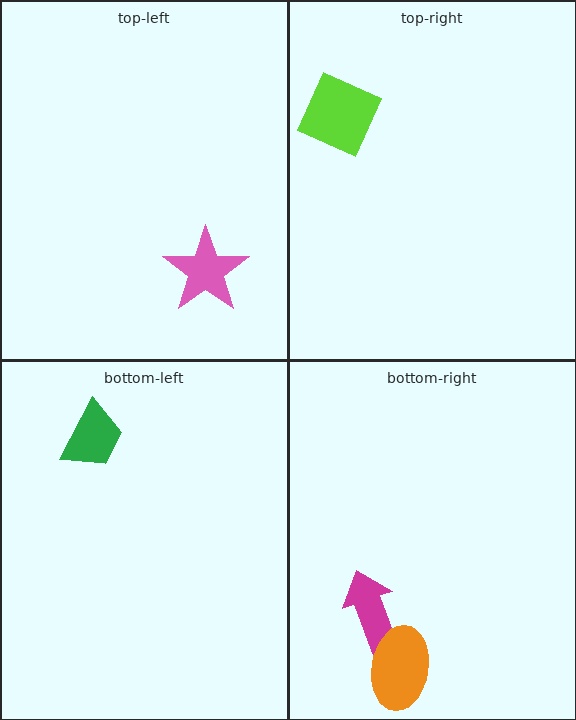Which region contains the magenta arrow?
The bottom-right region.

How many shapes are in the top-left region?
1.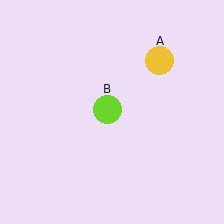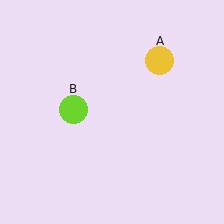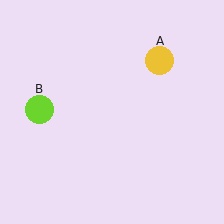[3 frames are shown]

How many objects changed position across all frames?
1 object changed position: lime circle (object B).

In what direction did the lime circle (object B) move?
The lime circle (object B) moved left.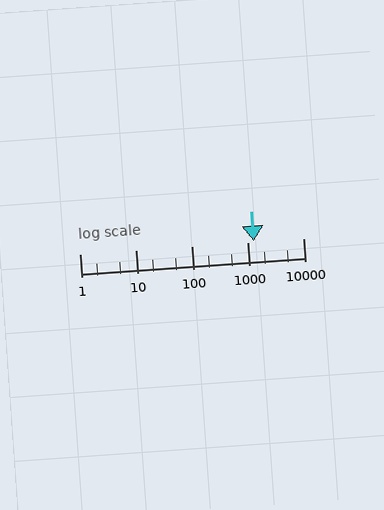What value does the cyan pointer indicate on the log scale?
The pointer indicates approximately 1300.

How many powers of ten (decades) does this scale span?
The scale spans 4 decades, from 1 to 10000.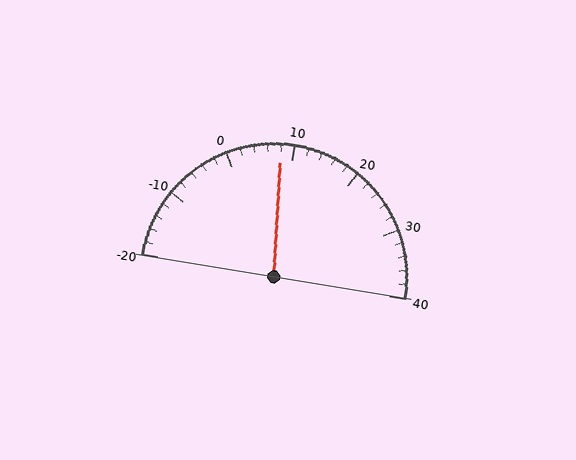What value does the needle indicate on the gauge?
The needle indicates approximately 8.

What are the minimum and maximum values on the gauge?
The gauge ranges from -20 to 40.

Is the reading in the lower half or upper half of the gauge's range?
The reading is in the lower half of the range (-20 to 40).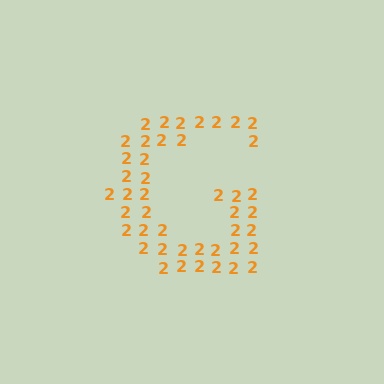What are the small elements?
The small elements are digit 2's.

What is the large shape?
The large shape is the letter G.